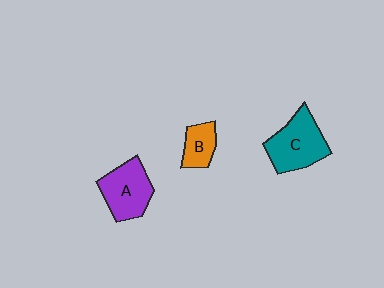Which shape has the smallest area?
Shape B (orange).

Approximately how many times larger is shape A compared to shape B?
Approximately 1.8 times.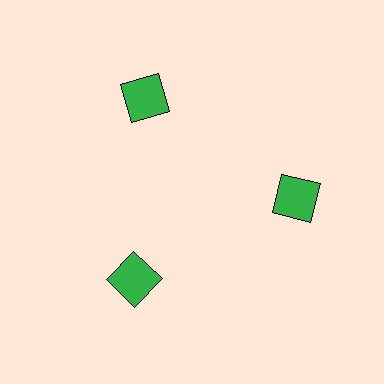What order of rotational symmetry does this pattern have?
This pattern has 3-fold rotational symmetry.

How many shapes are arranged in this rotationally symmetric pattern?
There are 3 shapes, arranged in 3 groups of 1.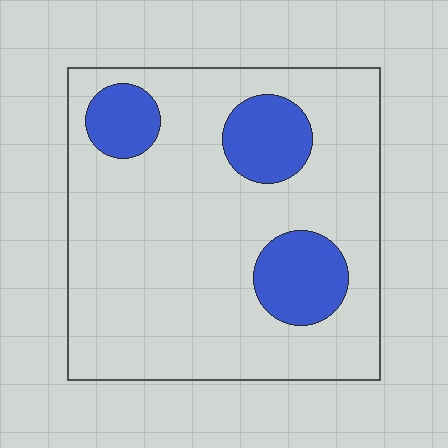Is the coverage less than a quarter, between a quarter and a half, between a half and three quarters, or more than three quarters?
Less than a quarter.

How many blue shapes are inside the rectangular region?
3.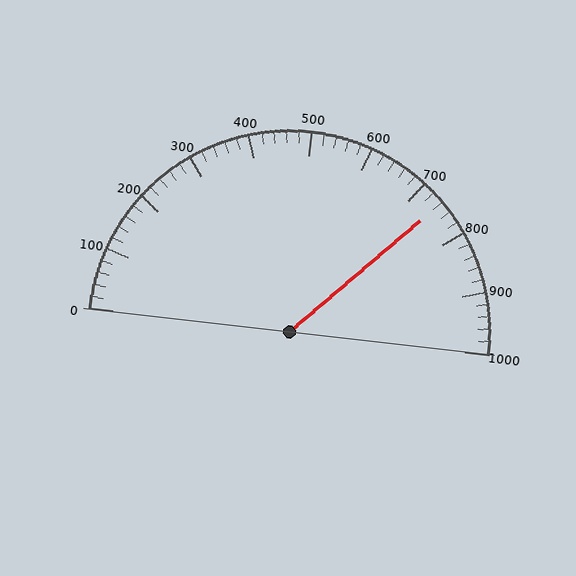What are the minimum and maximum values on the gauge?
The gauge ranges from 0 to 1000.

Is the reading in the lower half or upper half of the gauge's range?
The reading is in the upper half of the range (0 to 1000).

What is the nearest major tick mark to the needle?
The nearest major tick mark is 700.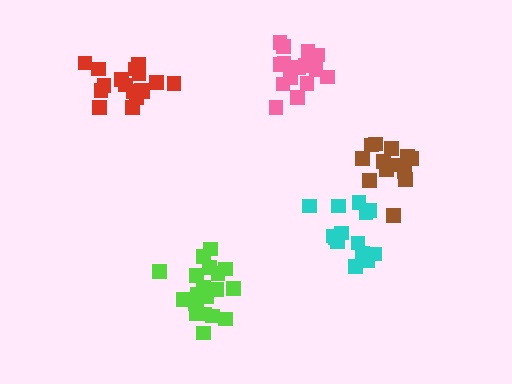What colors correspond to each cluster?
The clusters are colored: pink, cyan, brown, lime, red.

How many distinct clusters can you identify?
There are 5 distinct clusters.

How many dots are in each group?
Group 1: 16 dots, Group 2: 14 dots, Group 3: 14 dots, Group 4: 20 dots, Group 5: 17 dots (81 total).